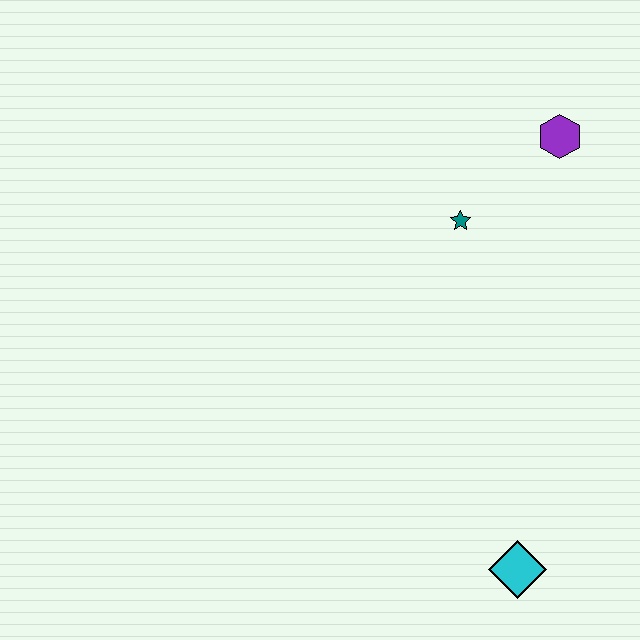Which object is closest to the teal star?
The purple hexagon is closest to the teal star.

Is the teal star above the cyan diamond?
Yes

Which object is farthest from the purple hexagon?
The cyan diamond is farthest from the purple hexagon.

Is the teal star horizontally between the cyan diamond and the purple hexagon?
No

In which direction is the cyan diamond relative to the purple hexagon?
The cyan diamond is below the purple hexagon.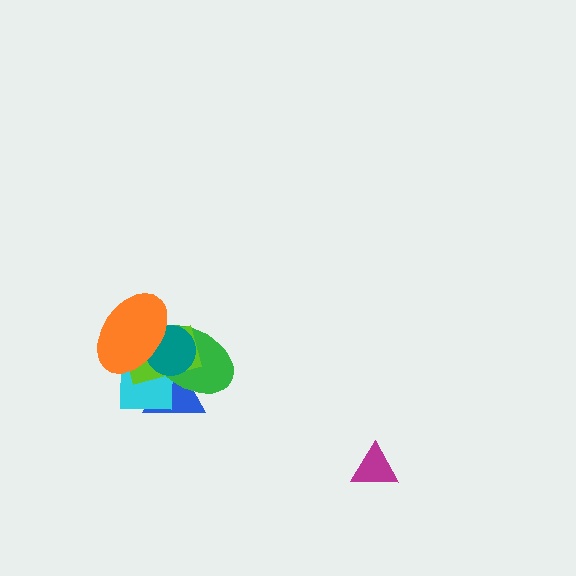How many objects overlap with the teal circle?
5 objects overlap with the teal circle.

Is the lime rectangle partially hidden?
Yes, it is partially covered by another shape.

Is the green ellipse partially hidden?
Yes, it is partially covered by another shape.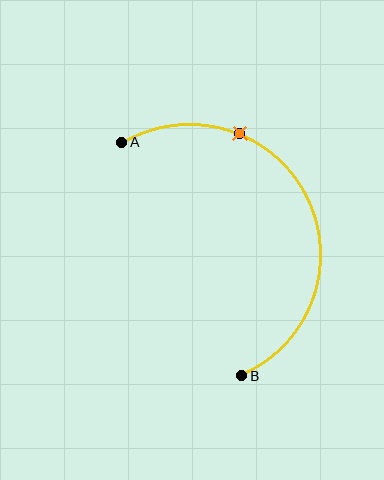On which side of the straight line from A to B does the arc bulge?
The arc bulges to the right of the straight line connecting A and B.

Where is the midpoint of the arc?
The arc midpoint is the point on the curve farthest from the straight line joining A and B. It sits to the right of that line.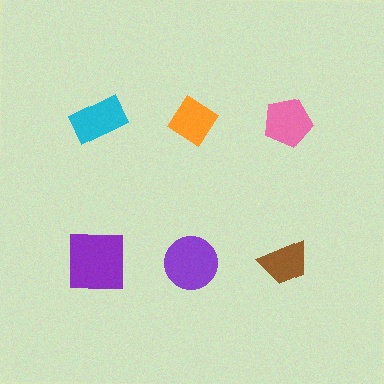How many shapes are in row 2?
3 shapes.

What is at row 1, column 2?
An orange diamond.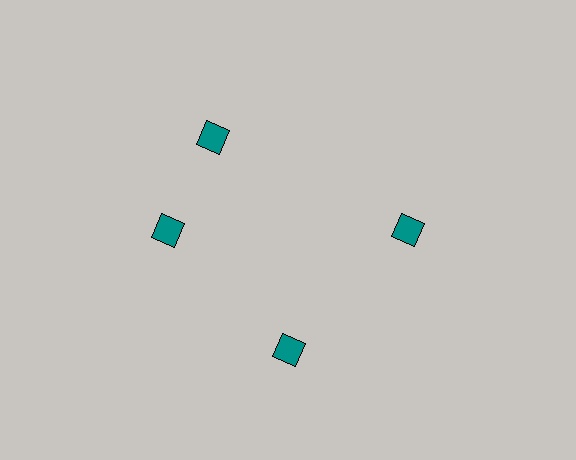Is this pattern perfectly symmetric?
No. The 4 teal diamonds are arranged in a ring, but one element near the 12 o'clock position is rotated out of alignment along the ring, breaking the 4-fold rotational symmetry.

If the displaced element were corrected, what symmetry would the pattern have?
It would have 4-fold rotational symmetry — the pattern would map onto itself every 90 degrees.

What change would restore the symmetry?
The symmetry would be restored by rotating it back into even spacing with its neighbors so that all 4 diamonds sit at equal angles and equal distance from the center.